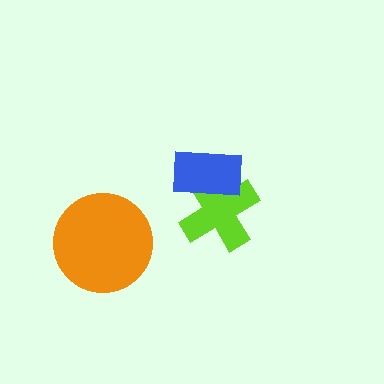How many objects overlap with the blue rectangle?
1 object overlaps with the blue rectangle.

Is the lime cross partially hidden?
Yes, it is partially covered by another shape.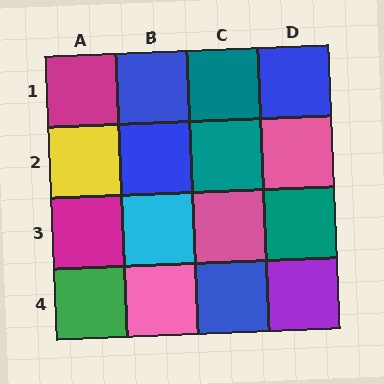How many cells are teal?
3 cells are teal.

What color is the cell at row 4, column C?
Blue.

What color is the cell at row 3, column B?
Cyan.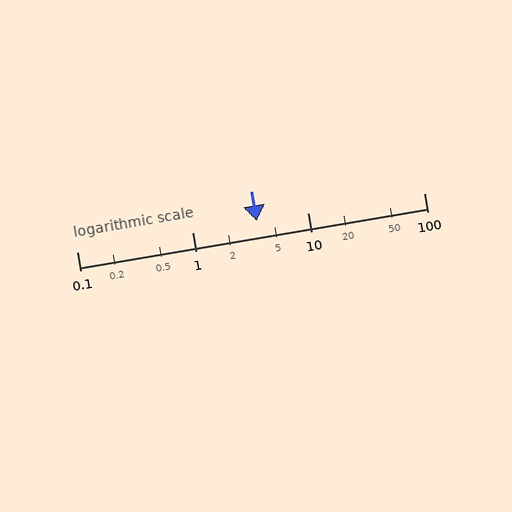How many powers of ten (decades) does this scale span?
The scale spans 3 decades, from 0.1 to 100.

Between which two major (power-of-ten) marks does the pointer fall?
The pointer is between 1 and 10.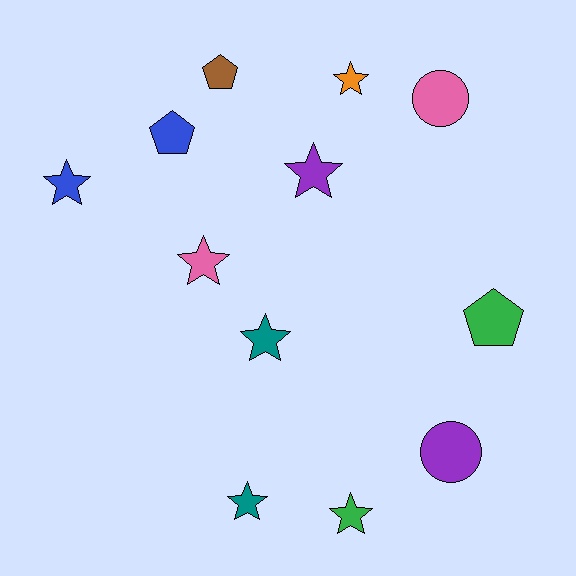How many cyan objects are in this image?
There are no cyan objects.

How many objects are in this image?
There are 12 objects.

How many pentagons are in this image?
There are 3 pentagons.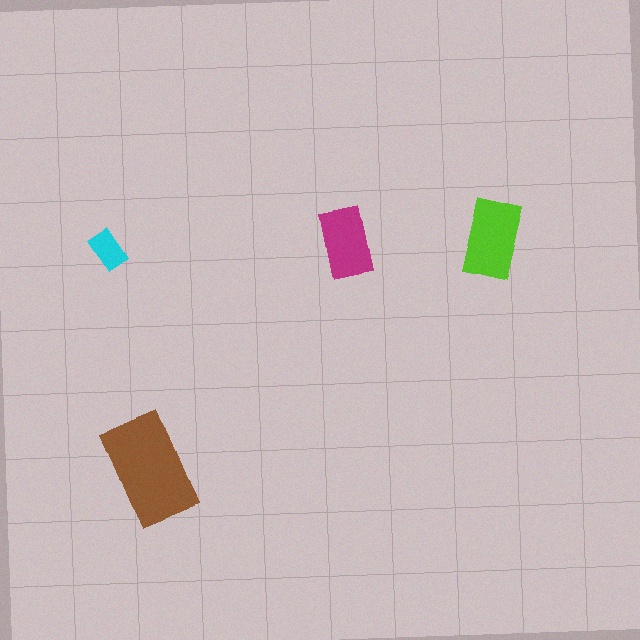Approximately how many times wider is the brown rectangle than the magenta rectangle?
About 1.5 times wider.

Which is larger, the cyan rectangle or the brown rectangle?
The brown one.